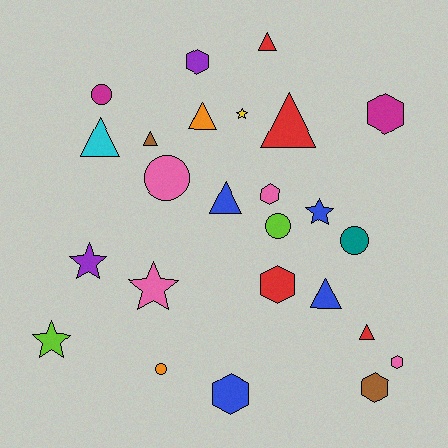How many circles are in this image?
There are 5 circles.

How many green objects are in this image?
There are no green objects.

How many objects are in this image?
There are 25 objects.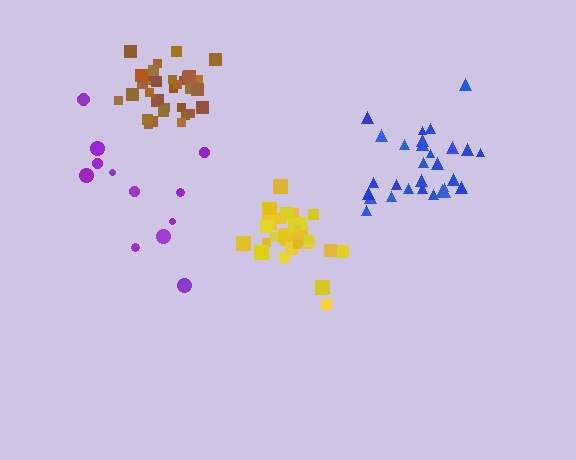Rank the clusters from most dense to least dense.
brown, yellow, blue, purple.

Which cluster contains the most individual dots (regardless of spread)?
Brown (34).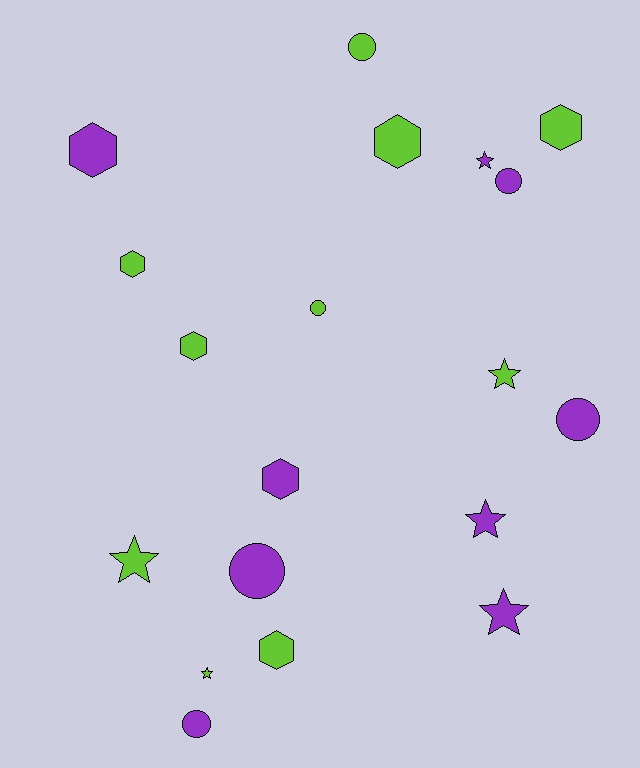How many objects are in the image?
There are 19 objects.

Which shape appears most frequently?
Hexagon, with 7 objects.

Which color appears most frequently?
Lime, with 10 objects.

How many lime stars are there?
There are 3 lime stars.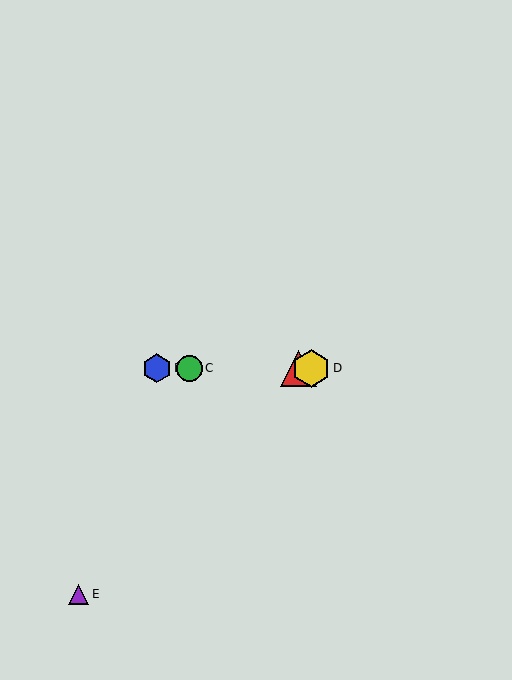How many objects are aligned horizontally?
4 objects (A, B, C, D) are aligned horizontally.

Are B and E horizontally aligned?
No, B is at y≈368 and E is at y≈594.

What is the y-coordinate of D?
Object D is at y≈368.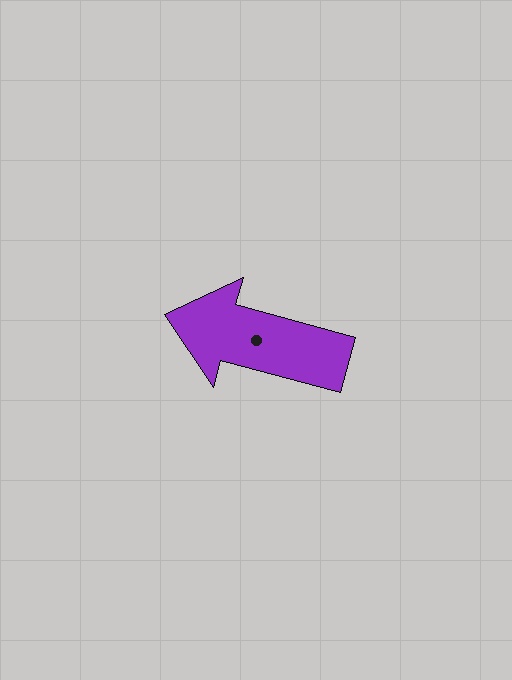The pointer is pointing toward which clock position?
Roughly 10 o'clock.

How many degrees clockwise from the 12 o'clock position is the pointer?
Approximately 285 degrees.